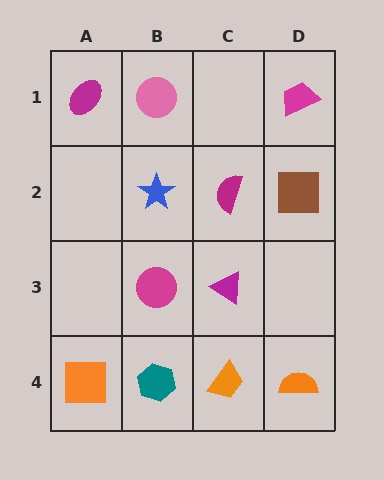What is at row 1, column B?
A pink circle.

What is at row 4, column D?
An orange semicircle.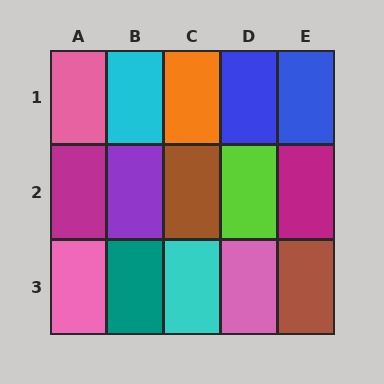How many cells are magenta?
2 cells are magenta.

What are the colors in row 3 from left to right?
Pink, teal, cyan, pink, brown.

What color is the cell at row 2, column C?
Brown.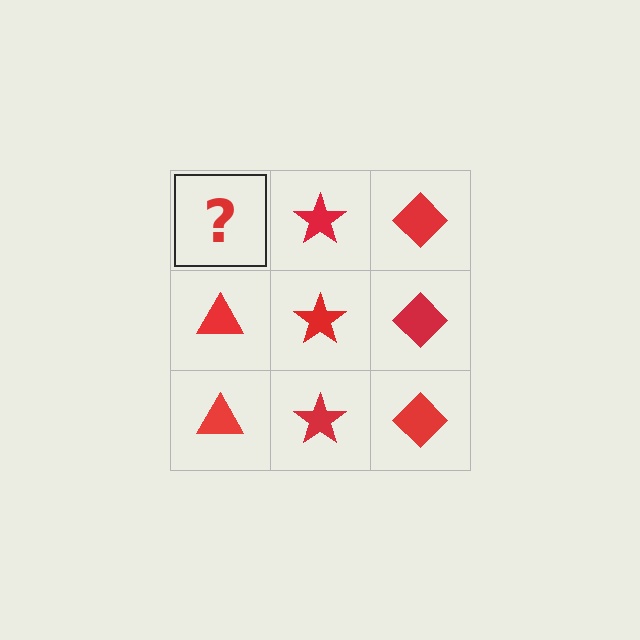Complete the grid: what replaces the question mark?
The question mark should be replaced with a red triangle.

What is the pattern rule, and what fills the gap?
The rule is that each column has a consistent shape. The gap should be filled with a red triangle.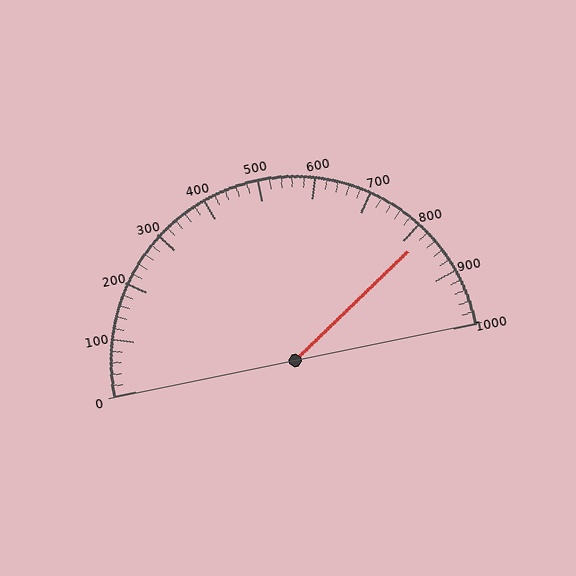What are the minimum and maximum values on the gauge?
The gauge ranges from 0 to 1000.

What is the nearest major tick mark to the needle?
The nearest major tick mark is 800.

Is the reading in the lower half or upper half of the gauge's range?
The reading is in the upper half of the range (0 to 1000).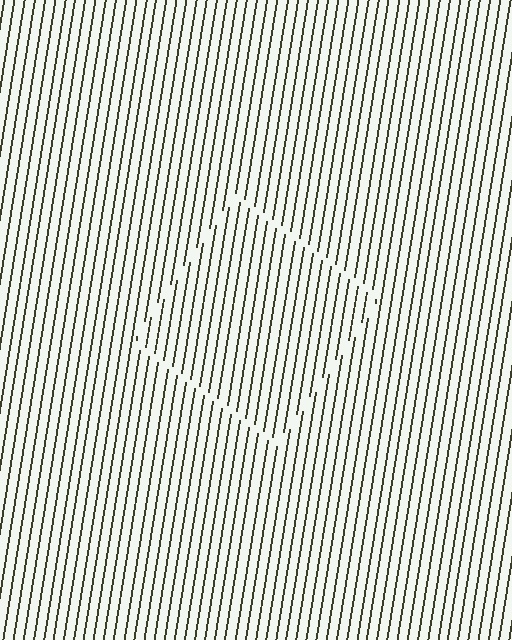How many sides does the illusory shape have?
4 sides — the line-ends trace a square.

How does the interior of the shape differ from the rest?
The interior of the shape contains the same grating, shifted by half a period — the contour is defined by the phase discontinuity where line-ends from the inner and outer gratings abut.